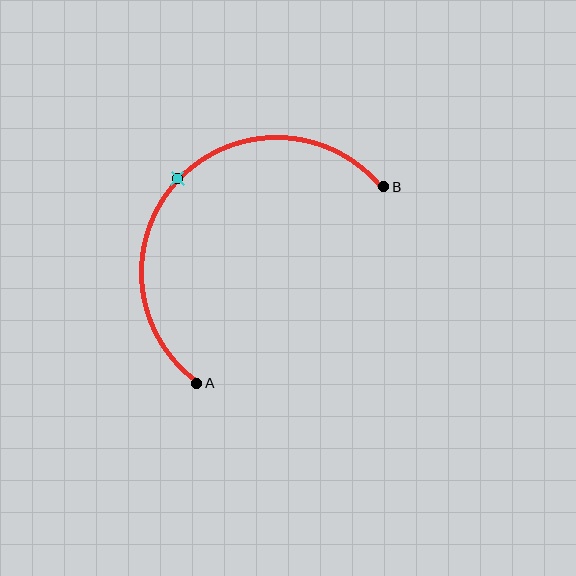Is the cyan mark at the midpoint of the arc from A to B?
Yes. The cyan mark lies on the arc at equal arc-length from both A and B — it is the arc midpoint.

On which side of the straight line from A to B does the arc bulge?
The arc bulges above and to the left of the straight line connecting A and B.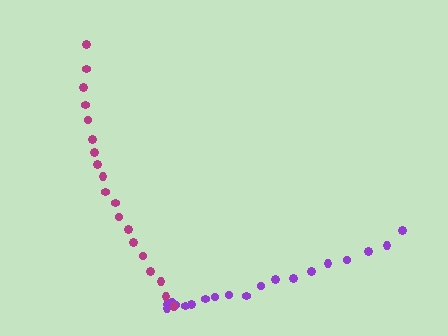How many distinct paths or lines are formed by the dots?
There are 2 distinct paths.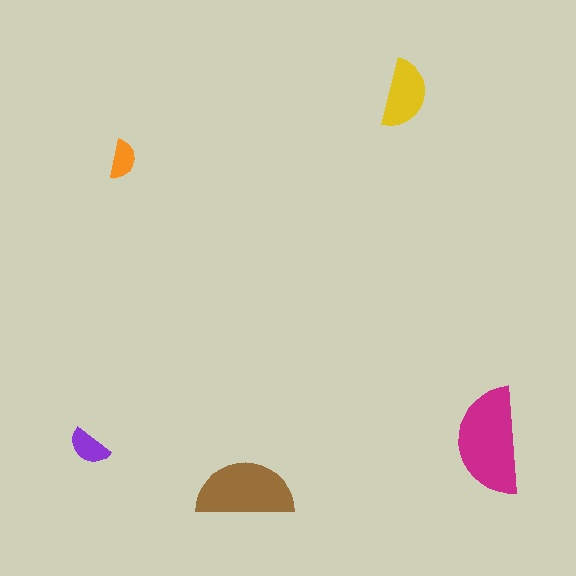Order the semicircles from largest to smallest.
the magenta one, the brown one, the yellow one, the purple one, the orange one.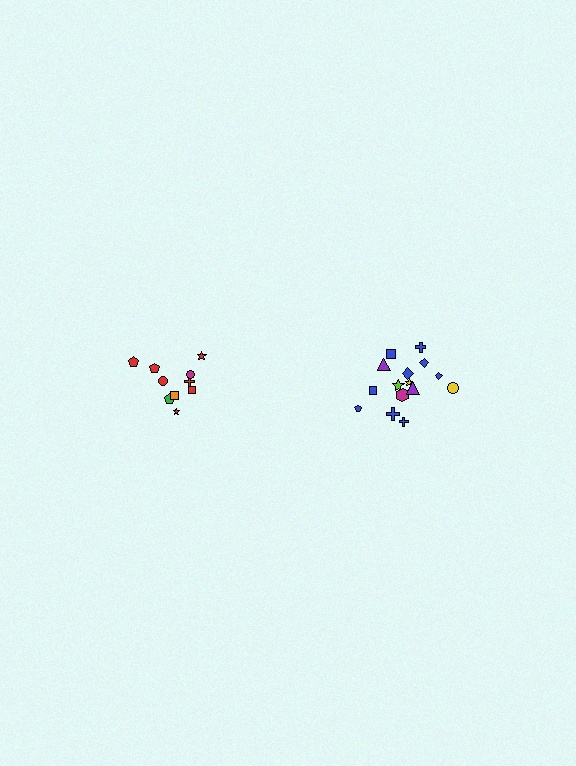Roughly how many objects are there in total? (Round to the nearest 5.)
Roughly 25 objects in total.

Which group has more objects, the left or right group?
The right group.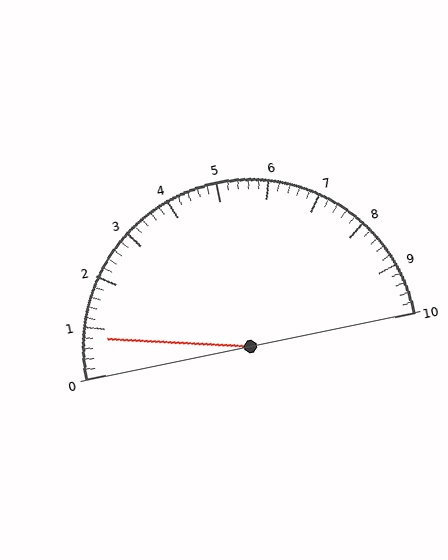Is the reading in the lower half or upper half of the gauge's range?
The reading is in the lower half of the range (0 to 10).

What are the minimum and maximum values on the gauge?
The gauge ranges from 0 to 10.